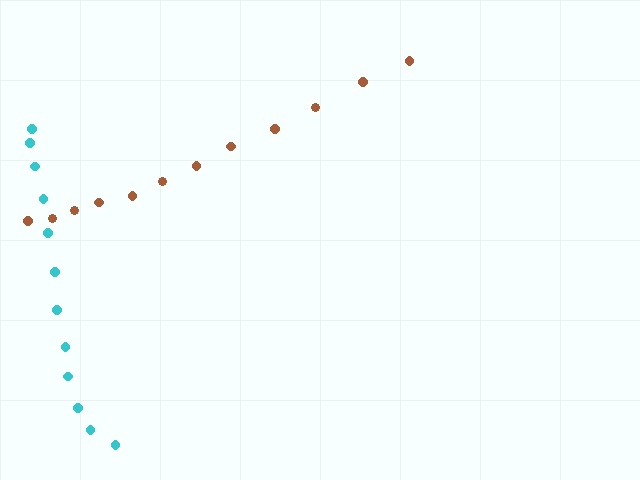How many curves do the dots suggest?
There are 2 distinct paths.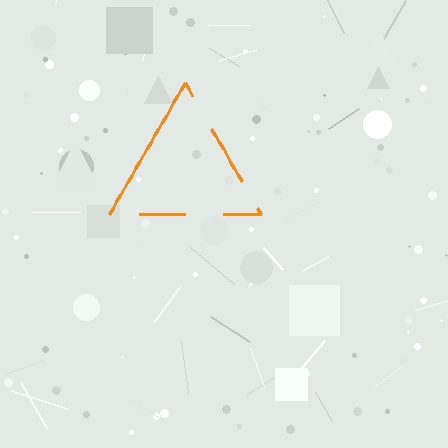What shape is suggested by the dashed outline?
The dashed outline suggests a triangle.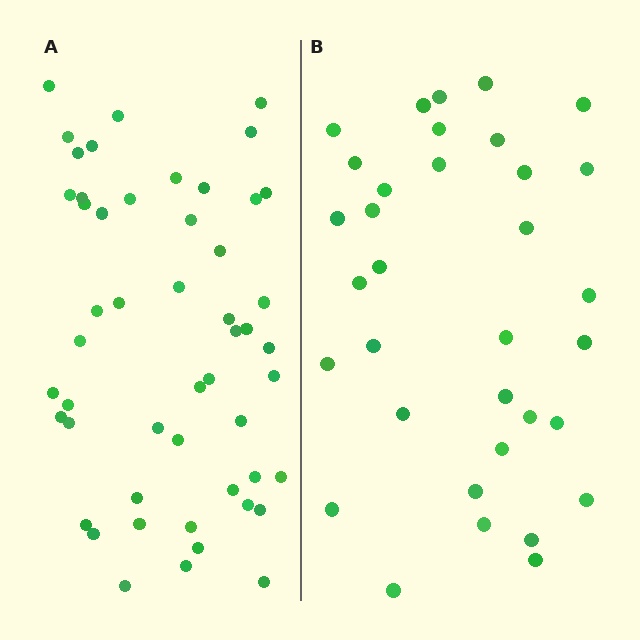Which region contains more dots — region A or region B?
Region A (the left region) has more dots.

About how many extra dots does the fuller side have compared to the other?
Region A has approximately 15 more dots than region B.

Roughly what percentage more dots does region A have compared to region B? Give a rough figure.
About 50% more.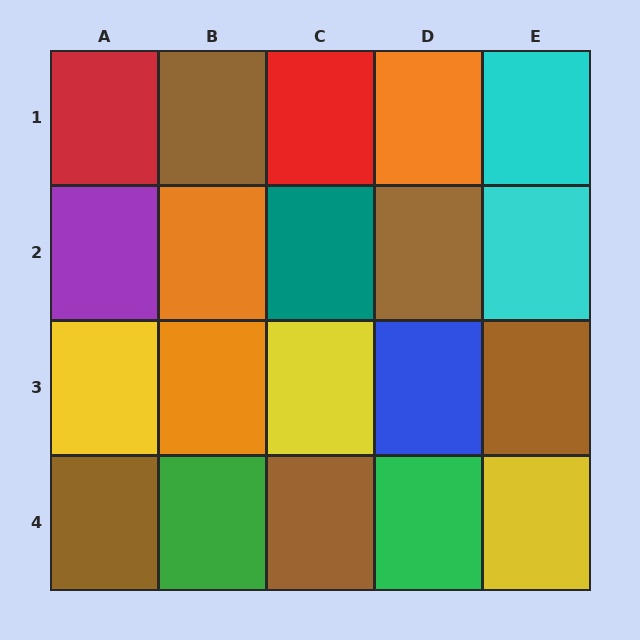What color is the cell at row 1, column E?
Cyan.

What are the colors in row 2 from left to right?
Purple, orange, teal, brown, cyan.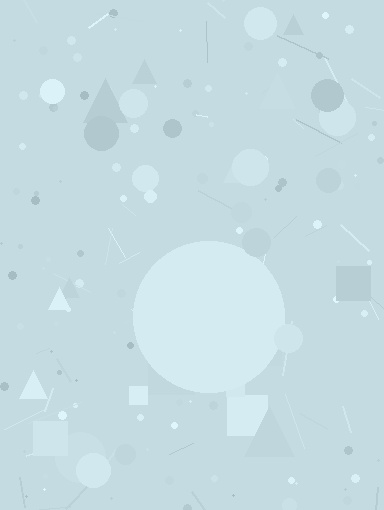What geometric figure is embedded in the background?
A circle is embedded in the background.